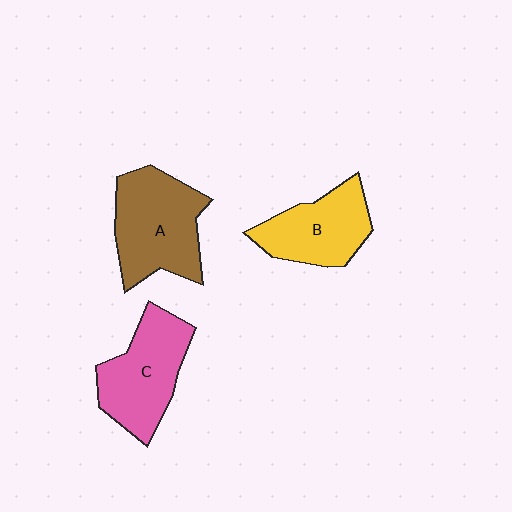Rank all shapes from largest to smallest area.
From largest to smallest: A (brown), C (pink), B (yellow).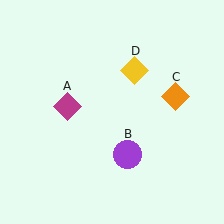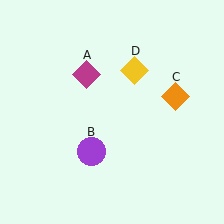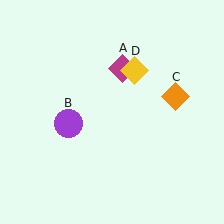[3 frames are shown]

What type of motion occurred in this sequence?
The magenta diamond (object A), purple circle (object B) rotated clockwise around the center of the scene.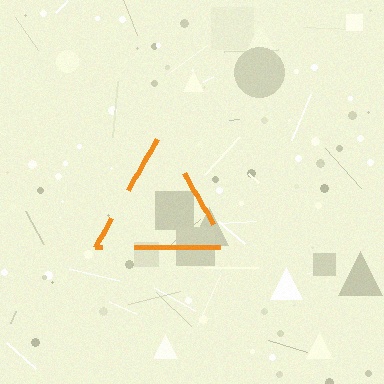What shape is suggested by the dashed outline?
The dashed outline suggests a triangle.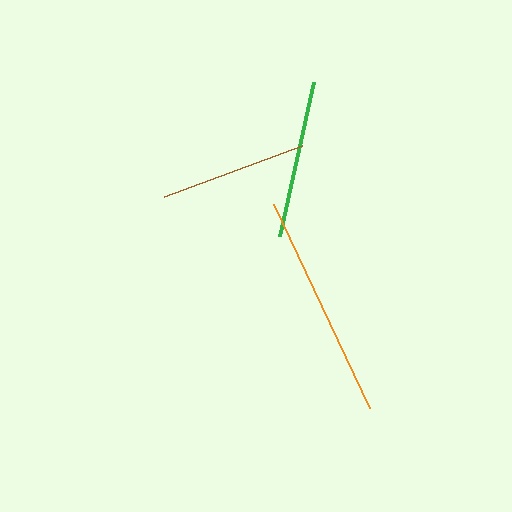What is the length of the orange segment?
The orange segment is approximately 225 pixels long.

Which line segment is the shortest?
The brown line is the shortest at approximately 148 pixels.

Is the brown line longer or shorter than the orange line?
The orange line is longer than the brown line.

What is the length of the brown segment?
The brown segment is approximately 148 pixels long.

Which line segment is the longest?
The orange line is the longest at approximately 225 pixels.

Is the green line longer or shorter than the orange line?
The orange line is longer than the green line.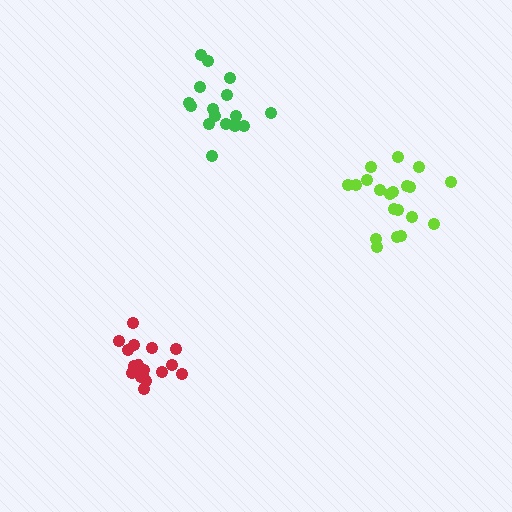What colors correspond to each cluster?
The clusters are colored: green, lime, red.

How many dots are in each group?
Group 1: 17 dots, Group 2: 20 dots, Group 3: 18 dots (55 total).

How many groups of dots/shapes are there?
There are 3 groups.